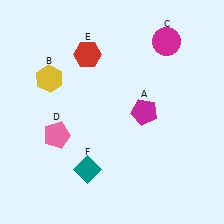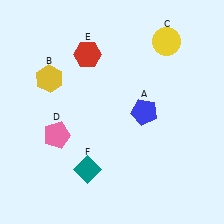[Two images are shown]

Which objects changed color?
A changed from magenta to blue. C changed from magenta to yellow.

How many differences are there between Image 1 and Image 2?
There are 2 differences between the two images.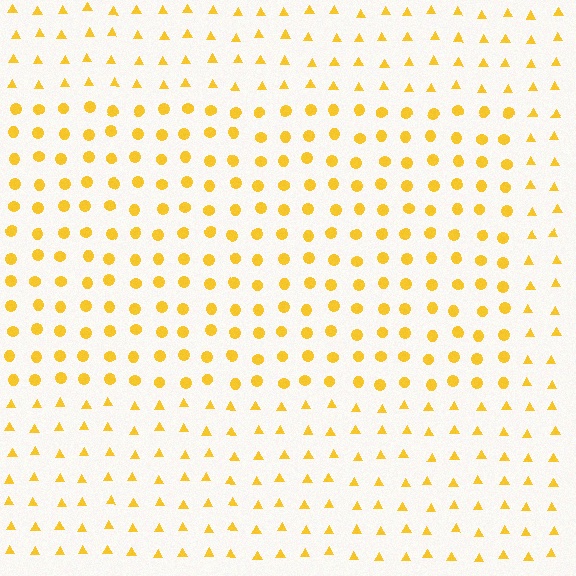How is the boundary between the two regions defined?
The boundary is defined by a change in element shape: circles inside vs. triangles outside. All elements share the same color and spacing.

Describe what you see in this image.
The image is filled with small yellow elements arranged in a uniform grid. A rectangle-shaped region contains circles, while the surrounding area contains triangles. The boundary is defined purely by the change in element shape.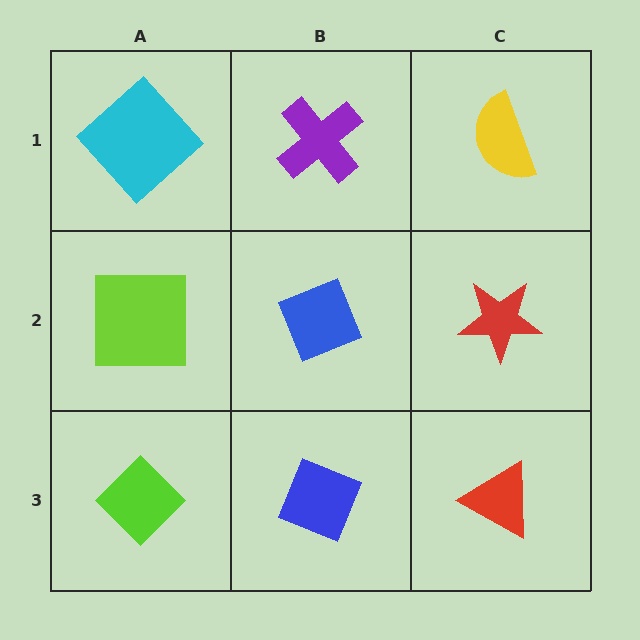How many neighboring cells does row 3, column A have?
2.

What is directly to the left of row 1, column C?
A purple cross.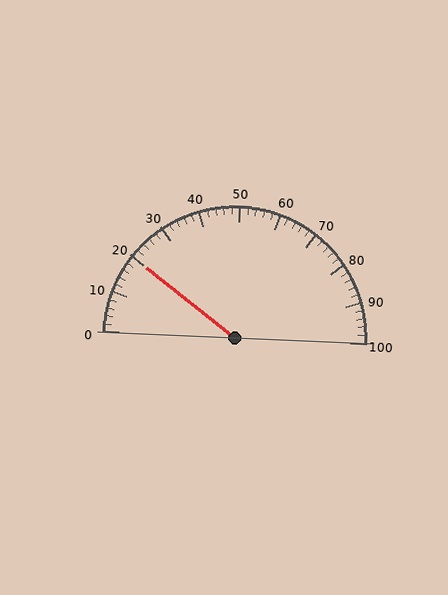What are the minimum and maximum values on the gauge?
The gauge ranges from 0 to 100.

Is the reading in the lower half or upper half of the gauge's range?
The reading is in the lower half of the range (0 to 100).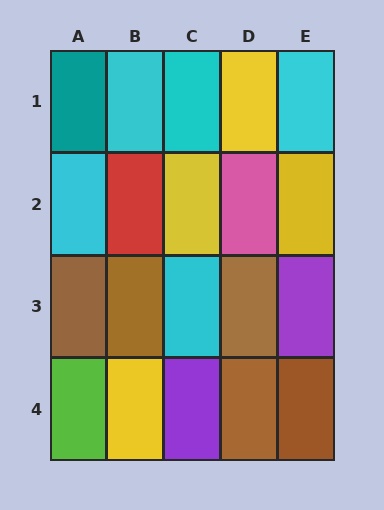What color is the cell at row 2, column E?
Yellow.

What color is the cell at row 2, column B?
Red.